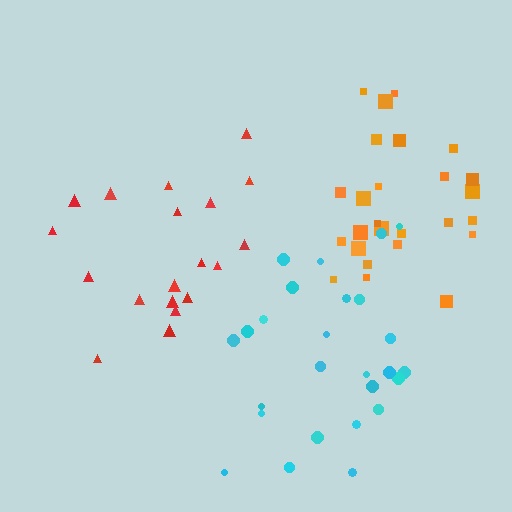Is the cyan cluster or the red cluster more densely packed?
Cyan.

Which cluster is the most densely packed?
Orange.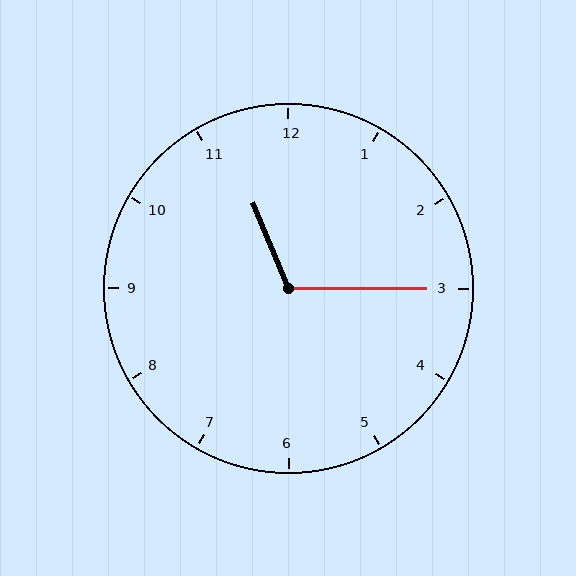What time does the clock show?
11:15.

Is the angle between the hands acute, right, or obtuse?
It is obtuse.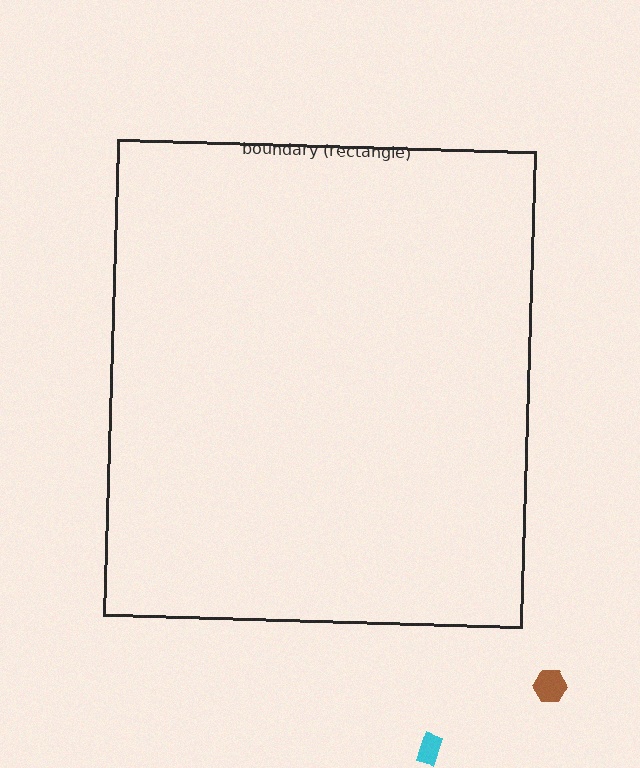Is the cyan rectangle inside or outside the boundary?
Outside.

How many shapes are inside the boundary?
0 inside, 2 outside.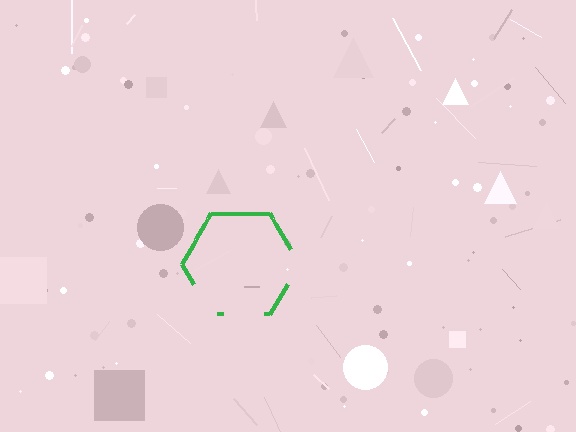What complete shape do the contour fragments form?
The contour fragments form a hexagon.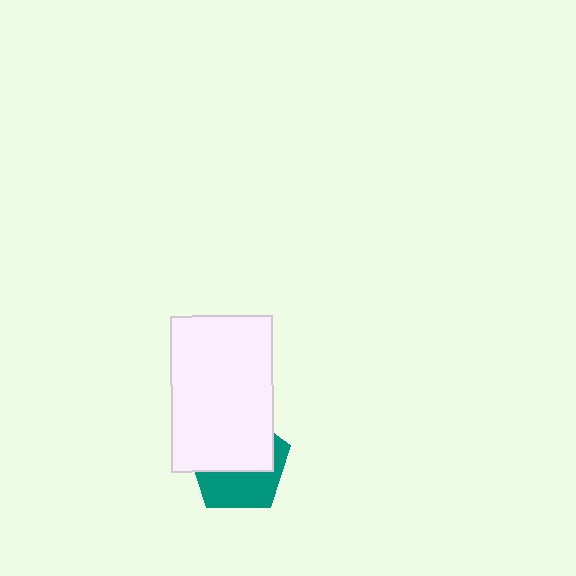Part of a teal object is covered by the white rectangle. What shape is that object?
It is a pentagon.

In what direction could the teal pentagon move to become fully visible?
The teal pentagon could move down. That would shift it out from behind the white rectangle entirely.